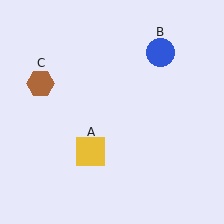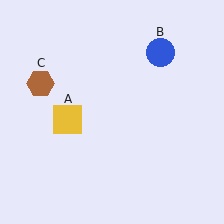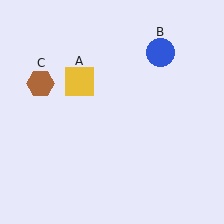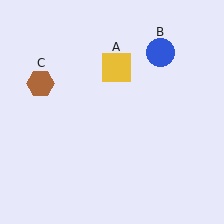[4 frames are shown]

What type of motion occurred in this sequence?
The yellow square (object A) rotated clockwise around the center of the scene.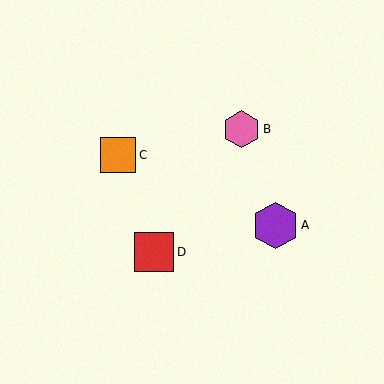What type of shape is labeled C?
Shape C is an orange square.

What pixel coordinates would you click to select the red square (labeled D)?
Click at (154, 252) to select the red square D.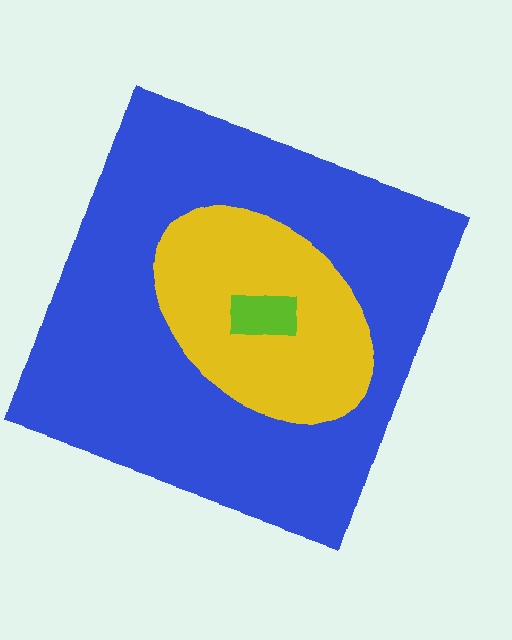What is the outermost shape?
The blue square.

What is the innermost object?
The lime rectangle.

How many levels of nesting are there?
3.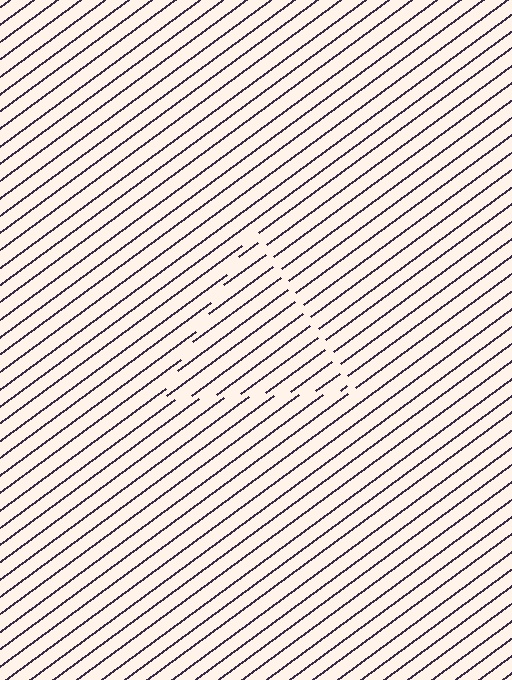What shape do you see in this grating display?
An illusory triangle. The interior of the shape contains the same grating, shifted by half a period — the contour is defined by the phase discontinuity where line-ends from the inner and outer gratings abut.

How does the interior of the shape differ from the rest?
The interior of the shape contains the same grating, shifted by half a period — the contour is defined by the phase discontinuity where line-ends from the inner and outer gratings abut.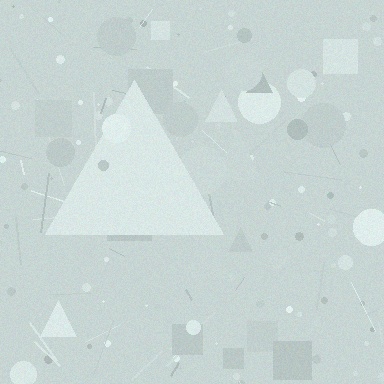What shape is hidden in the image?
A triangle is hidden in the image.